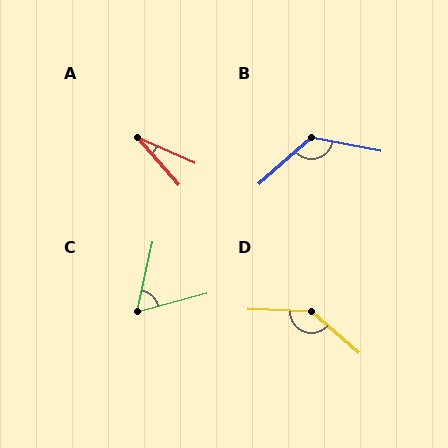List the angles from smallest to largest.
A (25°), C (63°), B (127°), D (141°).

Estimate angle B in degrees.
Approximately 127 degrees.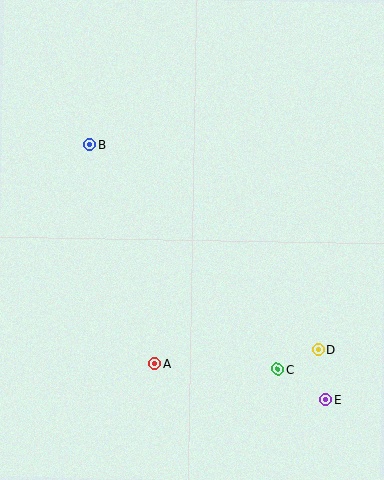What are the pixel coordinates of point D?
Point D is at (318, 350).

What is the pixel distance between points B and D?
The distance between B and D is 307 pixels.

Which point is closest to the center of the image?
Point A at (155, 364) is closest to the center.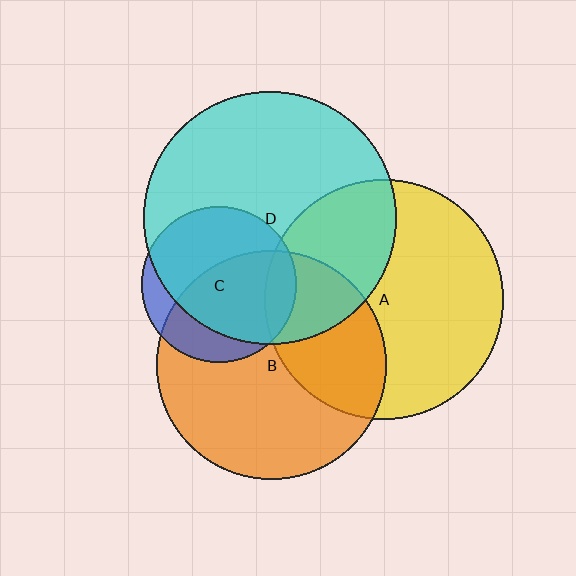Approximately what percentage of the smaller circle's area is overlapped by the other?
Approximately 10%.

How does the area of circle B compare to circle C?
Approximately 2.2 times.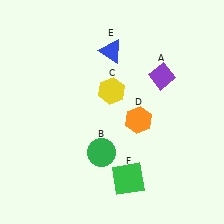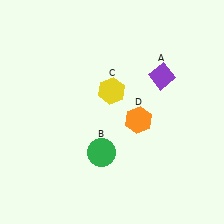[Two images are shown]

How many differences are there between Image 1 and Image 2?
There are 2 differences between the two images.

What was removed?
The blue triangle (E), the green square (F) were removed in Image 2.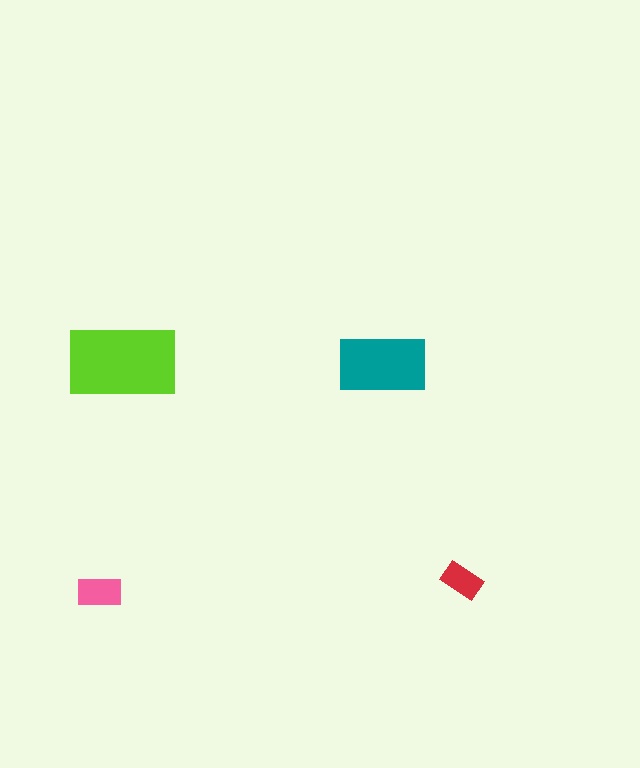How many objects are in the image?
There are 4 objects in the image.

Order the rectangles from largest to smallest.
the lime one, the teal one, the pink one, the red one.